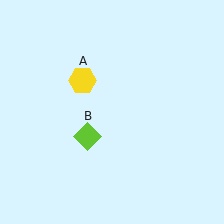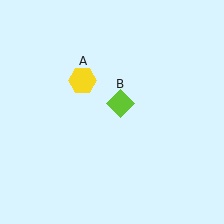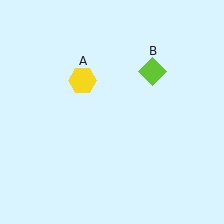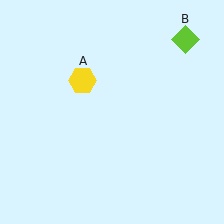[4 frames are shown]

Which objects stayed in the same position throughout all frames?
Yellow hexagon (object A) remained stationary.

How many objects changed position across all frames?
1 object changed position: lime diamond (object B).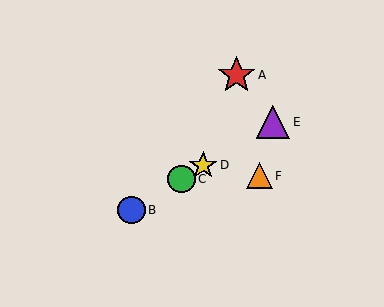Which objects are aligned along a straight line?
Objects B, C, D, E are aligned along a straight line.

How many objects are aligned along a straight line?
4 objects (B, C, D, E) are aligned along a straight line.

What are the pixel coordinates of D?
Object D is at (203, 165).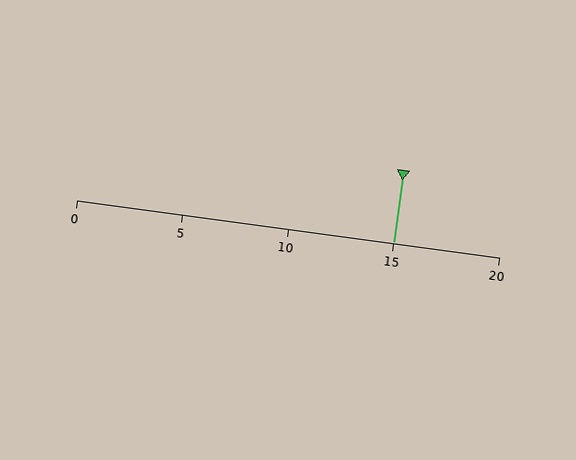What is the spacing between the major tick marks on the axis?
The major ticks are spaced 5 apart.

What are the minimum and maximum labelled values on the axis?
The axis runs from 0 to 20.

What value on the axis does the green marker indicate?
The marker indicates approximately 15.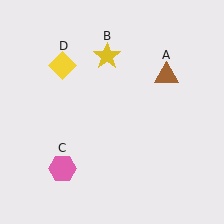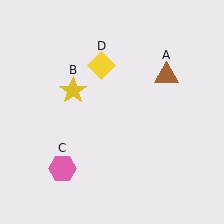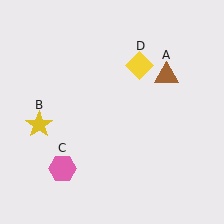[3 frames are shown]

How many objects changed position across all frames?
2 objects changed position: yellow star (object B), yellow diamond (object D).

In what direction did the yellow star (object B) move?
The yellow star (object B) moved down and to the left.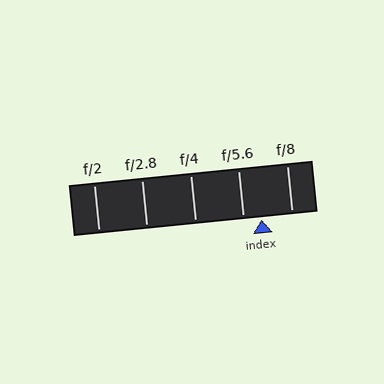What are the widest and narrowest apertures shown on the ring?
The widest aperture shown is f/2 and the narrowest is f/8.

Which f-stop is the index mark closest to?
The index mark is closest to f/5.6.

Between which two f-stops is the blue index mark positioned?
The index mark is between f/5.6 and f/8.